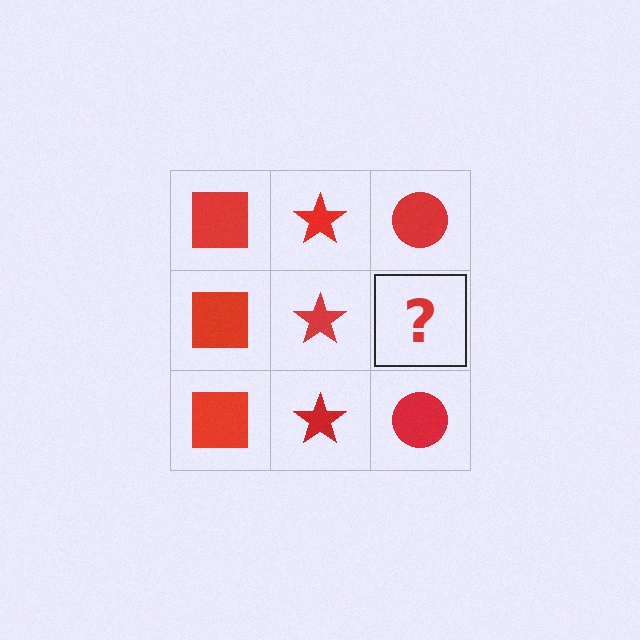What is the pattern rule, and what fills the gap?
The rule is that each column has a consistent shape. The gap should be filled with a red circle.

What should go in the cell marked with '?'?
The missing cell should contain a red circle.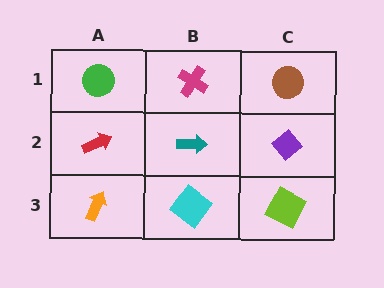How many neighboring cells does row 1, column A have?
2.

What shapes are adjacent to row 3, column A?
A red arrow (row 2, column A), a cyan diamond (row 3, column B).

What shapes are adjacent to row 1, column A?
A red arrow (row 2, column A), a magenta cross (row 1, column B).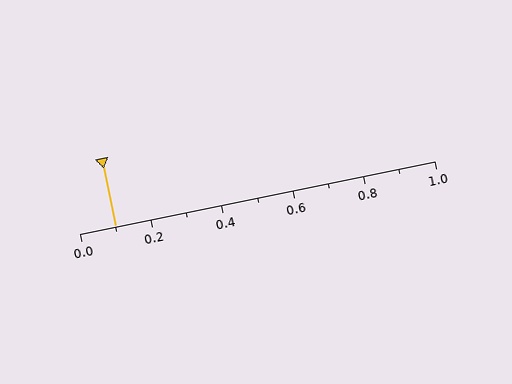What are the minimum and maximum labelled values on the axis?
The axis runs from 0.0 to 1.0.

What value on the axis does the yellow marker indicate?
The marker indicates approximately 0.1.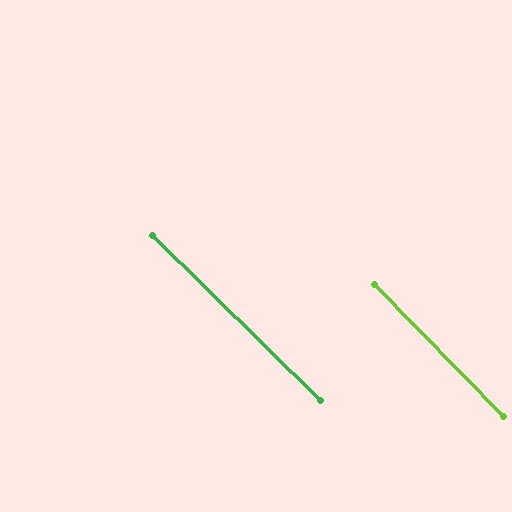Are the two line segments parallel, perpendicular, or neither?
Parallel — their directions differ by only 1.0°.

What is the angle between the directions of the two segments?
Approximately 1 degree.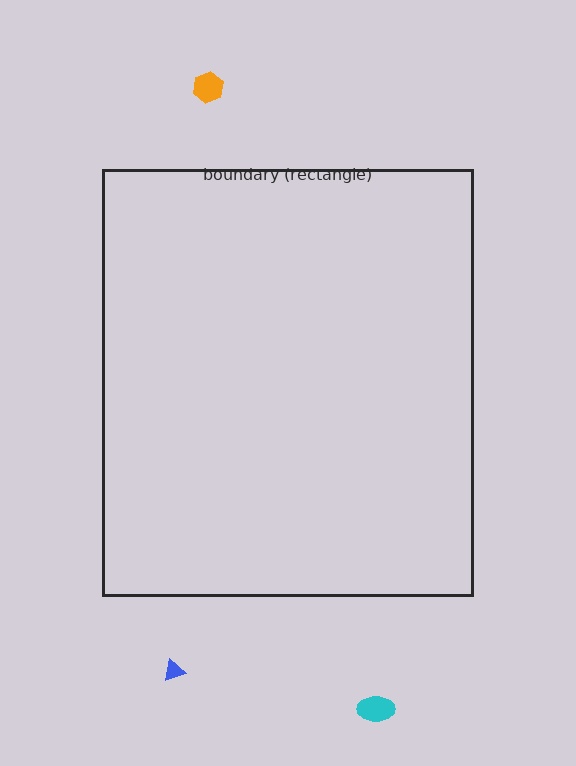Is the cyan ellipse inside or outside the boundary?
Outside.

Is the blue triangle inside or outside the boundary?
Outside.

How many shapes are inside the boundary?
0 inside, 3 outside.